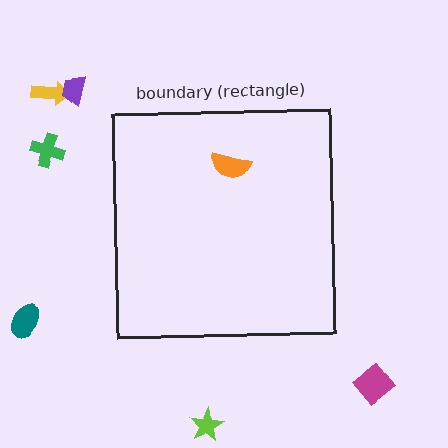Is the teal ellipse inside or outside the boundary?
Outside.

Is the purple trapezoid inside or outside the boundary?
Outside.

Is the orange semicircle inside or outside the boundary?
Inside.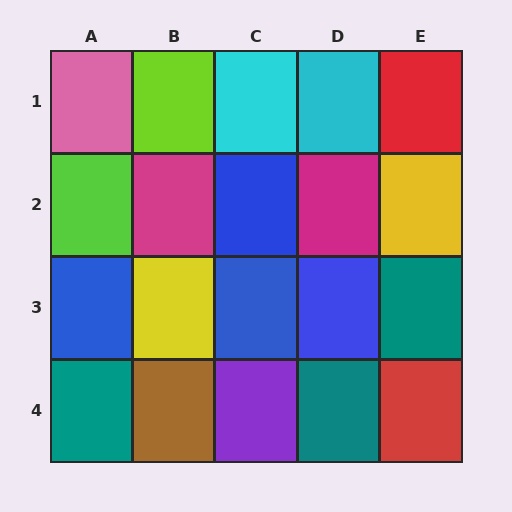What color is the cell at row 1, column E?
Red.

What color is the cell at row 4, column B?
Brown.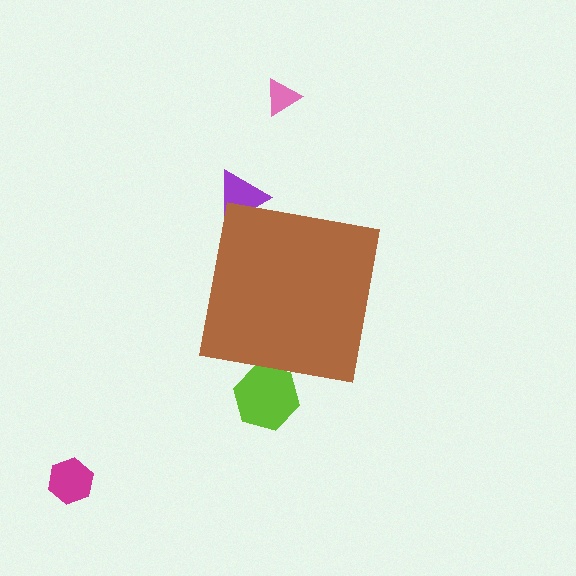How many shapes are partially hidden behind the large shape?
2 shapes are partially hidden.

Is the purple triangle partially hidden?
Yes, the purple triangle is partially hidden behind the brown square.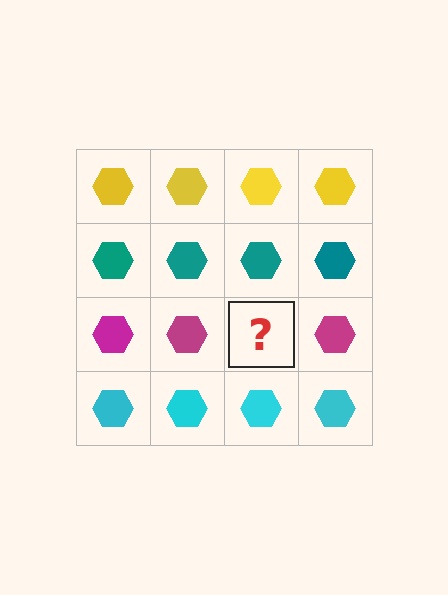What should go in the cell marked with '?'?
The missing cell should contain a magenta hexagon.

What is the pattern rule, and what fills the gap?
The rule is that each row has a consistent color. The gap should be filled with a magenta hexagon.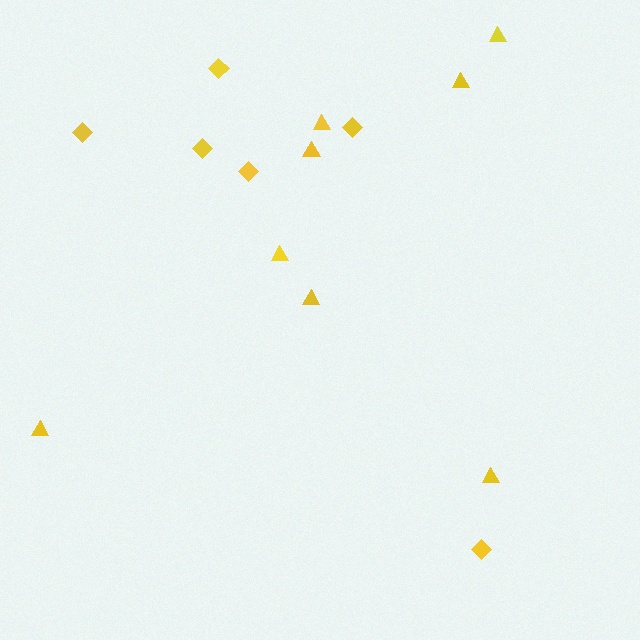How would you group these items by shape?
There are 2 groups: one group of triangles (8) and one group of diamonds (6).